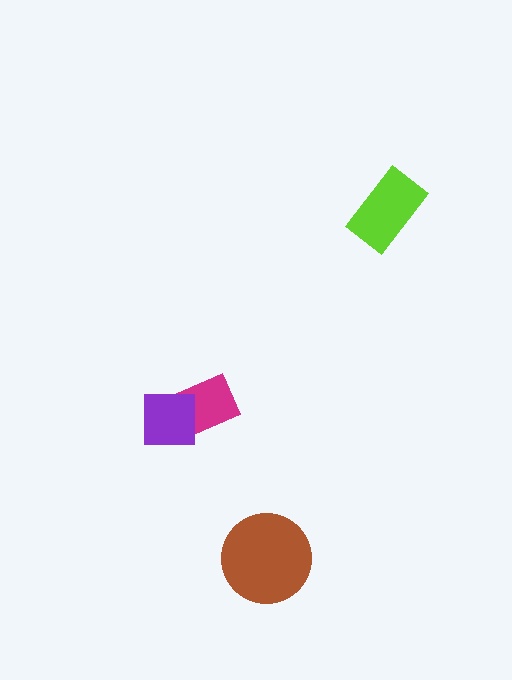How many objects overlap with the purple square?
1 object overlaps with the purple square.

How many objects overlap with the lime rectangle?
0 objects overlap with the lime rectangle.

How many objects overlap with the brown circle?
0 objects overlap with the brown circle.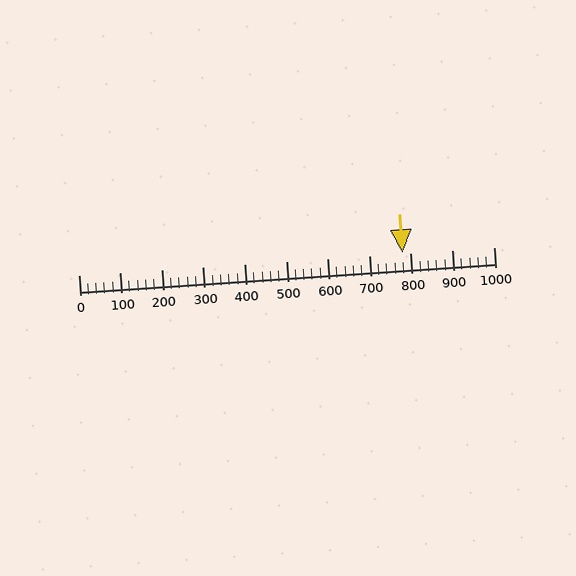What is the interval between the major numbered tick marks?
The major tick marks are spaced 100 units apart.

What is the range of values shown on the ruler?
The ruler shows values from 0 to 1000.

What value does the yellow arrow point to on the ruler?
The yellow arrow points to approximately 780.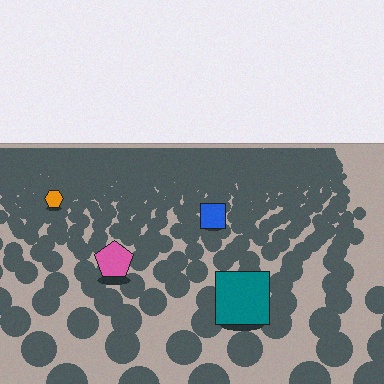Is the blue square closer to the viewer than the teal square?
No. The teal square is closer — you can tell from the texture gradient: the ground texture is coarser near it.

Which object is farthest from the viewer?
The orange hexagon is farthest from the viewer. It appears smaller and the ground texture around it is denser.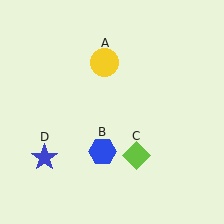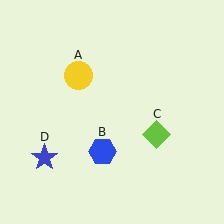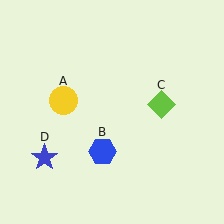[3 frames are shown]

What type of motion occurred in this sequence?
The yellow circle (object A), lime diamond (object C) rotated counterclockwise around the center of the scene.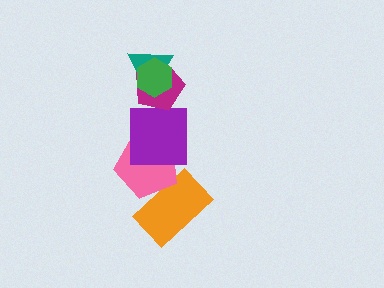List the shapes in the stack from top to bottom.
From top to bottom: the green hexagon, the teal triangle, the magenta pentagon, the purple square, the pink pentagon, the orange rectangle.